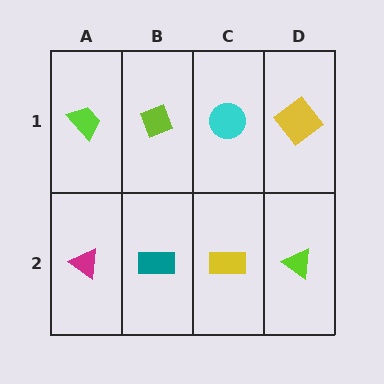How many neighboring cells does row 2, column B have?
3.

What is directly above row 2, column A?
A lime trapezoid.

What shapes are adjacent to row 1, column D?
A lime triangle (row 2, column D), a cyan circle (row 1, column C).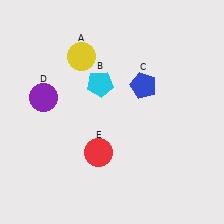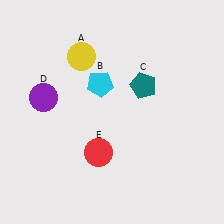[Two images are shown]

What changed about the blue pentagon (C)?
In Image 1, C is blue. In Image 2, it changed to teal.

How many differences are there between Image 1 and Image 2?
There is 1 difference between the two images.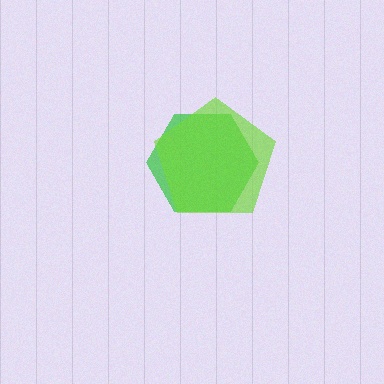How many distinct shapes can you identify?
There are 2 distinct shapes: a green hexagon, a lime pentagon.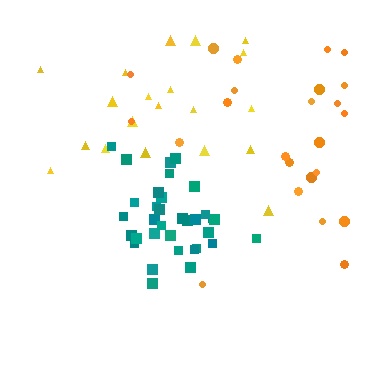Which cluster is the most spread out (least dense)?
Yellow.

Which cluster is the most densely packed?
Teal.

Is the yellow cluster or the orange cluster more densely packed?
Orange.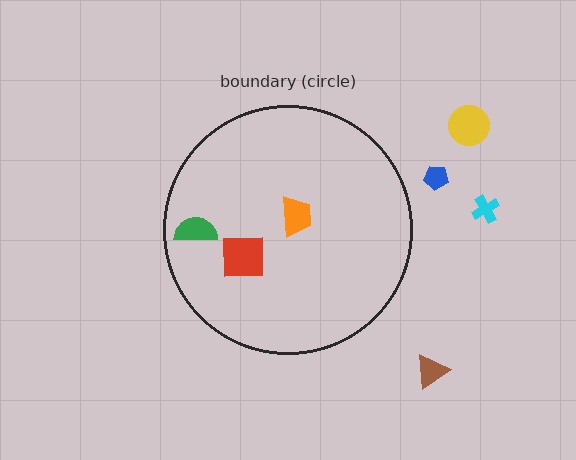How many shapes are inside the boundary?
3 inside, 4 outside.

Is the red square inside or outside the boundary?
Inside.